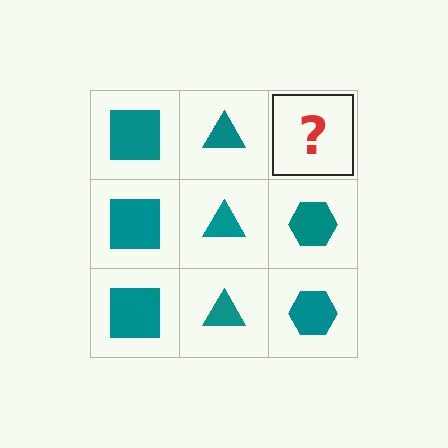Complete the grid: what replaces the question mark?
The question mark should be replaced with a teal hexagon.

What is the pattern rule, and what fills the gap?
The rule is that each column has a consistent shape. The gap should be filled with a teal hexagon.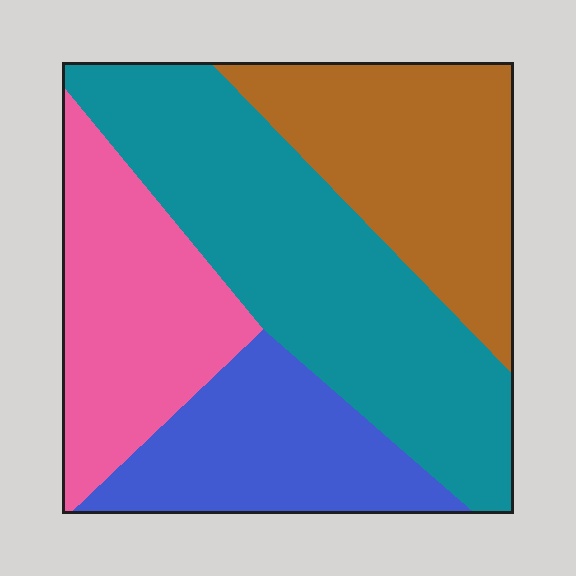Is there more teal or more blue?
Teal.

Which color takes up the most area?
Teal, at roughly 35%.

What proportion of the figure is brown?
Brown covers about 25% of the figure.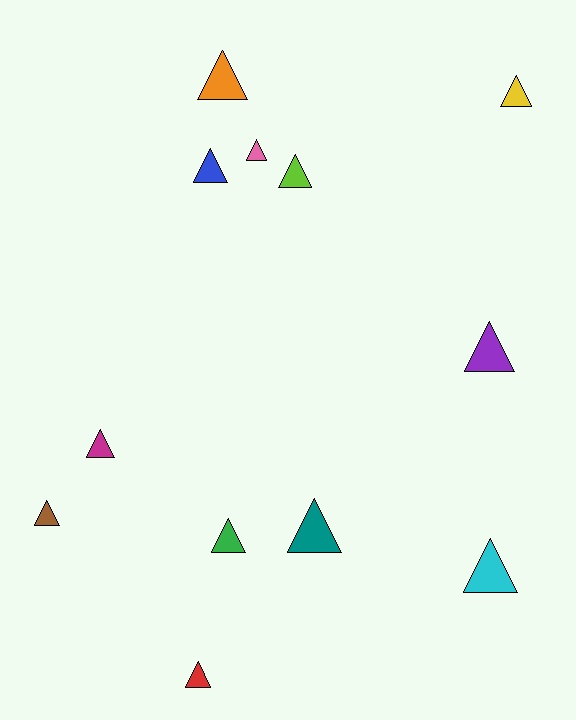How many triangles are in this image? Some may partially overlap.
There are 12 triangles.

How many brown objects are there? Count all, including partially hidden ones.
There is 1 brown object.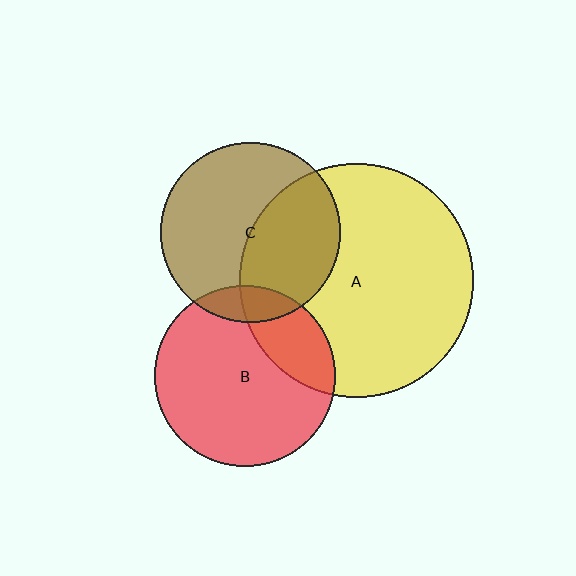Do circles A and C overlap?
Yes.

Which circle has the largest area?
Circle A (yellow).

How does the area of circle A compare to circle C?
Approximately 1.7 times.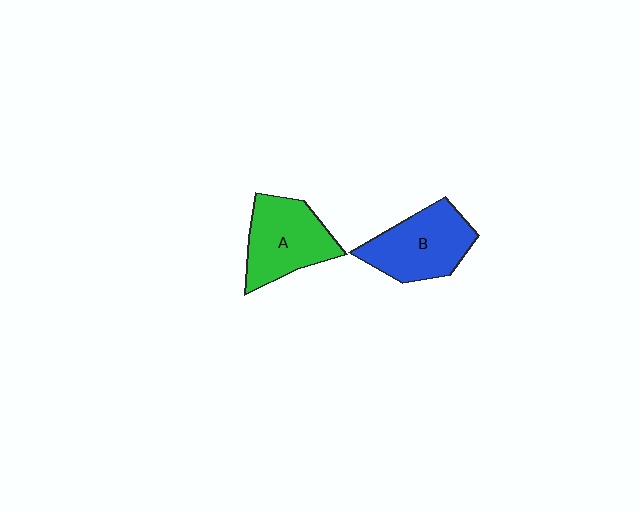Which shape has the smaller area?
Shape A (green).